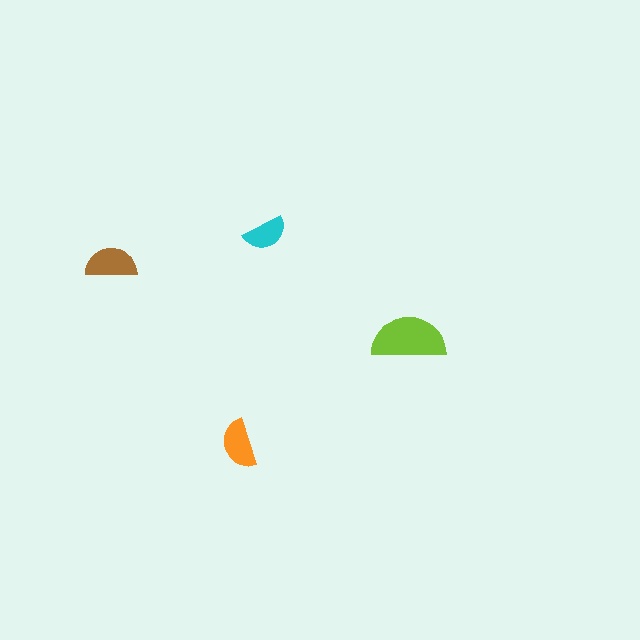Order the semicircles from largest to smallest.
the lime one, the brown one, the orange one, the cyan one.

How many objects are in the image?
There are 4 objects in the image.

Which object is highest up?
The cyan semicircle is topmost.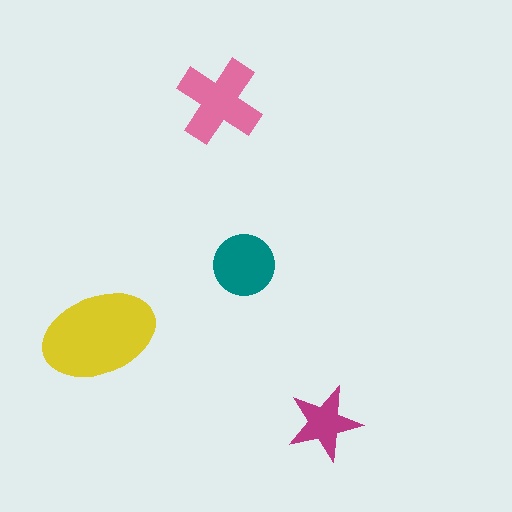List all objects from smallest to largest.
The magenta star, the teal circle, the pink cross, the yellow ellipse.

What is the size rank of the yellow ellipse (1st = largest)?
1st.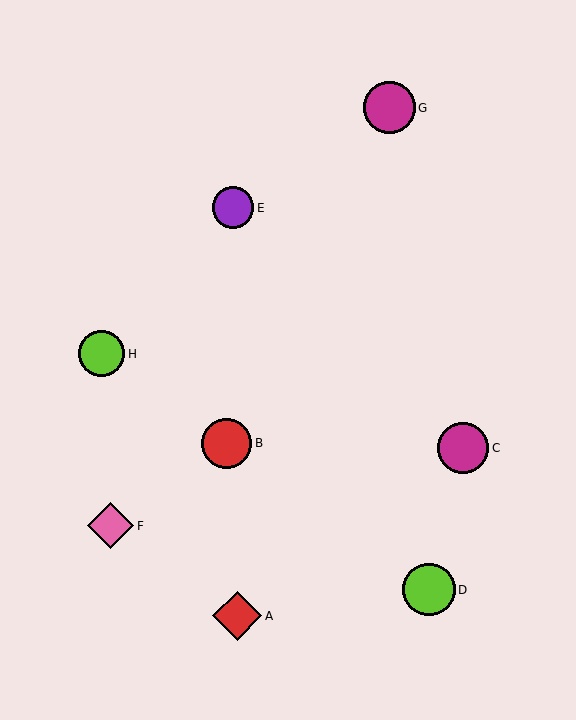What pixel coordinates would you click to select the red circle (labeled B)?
Click at (227, 443) to select the red circle B.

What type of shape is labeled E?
Shape E is a purple circle.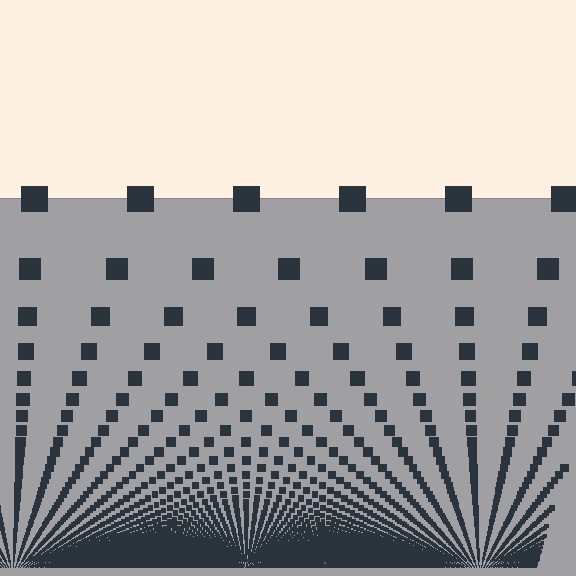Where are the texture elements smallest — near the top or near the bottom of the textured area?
Near the bottom.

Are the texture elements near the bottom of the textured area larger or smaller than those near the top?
Smaller. The gradient is inverted — elements near the bottom are smaller and denser.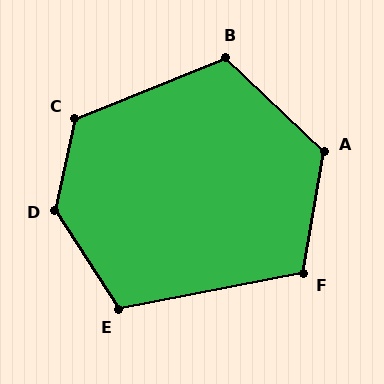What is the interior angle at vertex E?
Approximately 112 degrees (obtuse).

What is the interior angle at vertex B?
Approximately 115 degrees (obtuse).